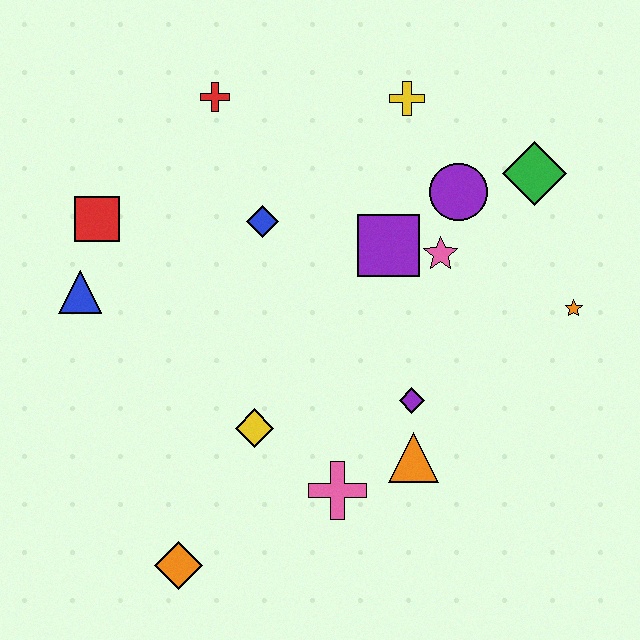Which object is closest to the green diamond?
The purple circle is closest to the green diamond.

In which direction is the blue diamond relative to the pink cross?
The blue diamond is above the pink cross.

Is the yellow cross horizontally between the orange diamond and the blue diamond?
No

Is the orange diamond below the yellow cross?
Yes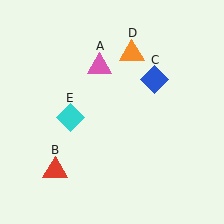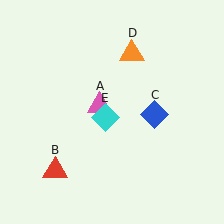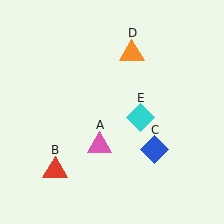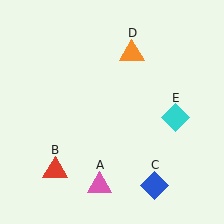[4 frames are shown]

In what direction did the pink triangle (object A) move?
The pink triangle (object A) moved down.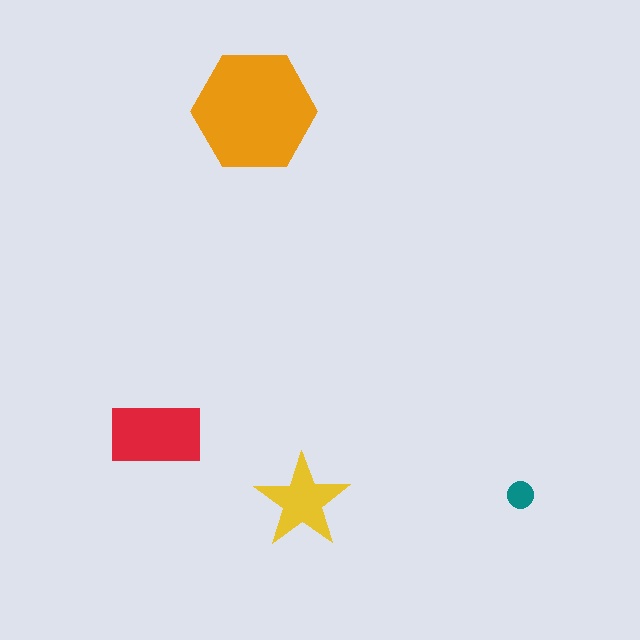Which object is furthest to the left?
The red rectangle is leftmost.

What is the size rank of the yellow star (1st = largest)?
3rd.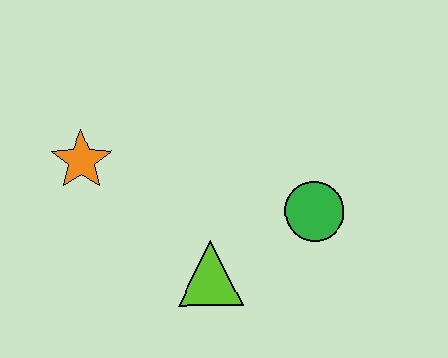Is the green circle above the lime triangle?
Yes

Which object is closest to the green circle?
The lime triangle is closest to the green circle.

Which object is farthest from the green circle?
The orange star is farthest from the green circle.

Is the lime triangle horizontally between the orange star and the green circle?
Yes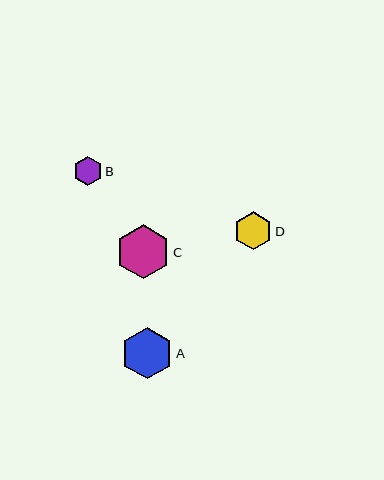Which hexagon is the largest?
Hexagon C is the largest with a size of approximately 54 pixels.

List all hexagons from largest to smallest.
From largest to smallest: C, A, D, B.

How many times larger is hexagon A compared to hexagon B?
Hexagon A is approximately 1.8 times the size of hexagon B.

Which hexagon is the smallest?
Hexagon B is the smallest with a size of approximately 29 pixels.